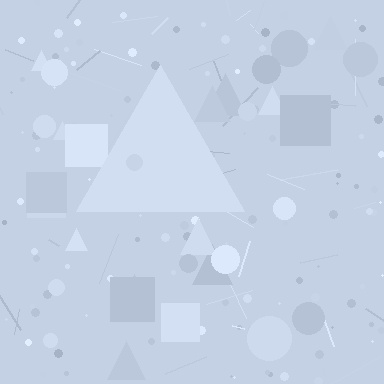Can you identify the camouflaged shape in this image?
The camouflaged shape is a triangle.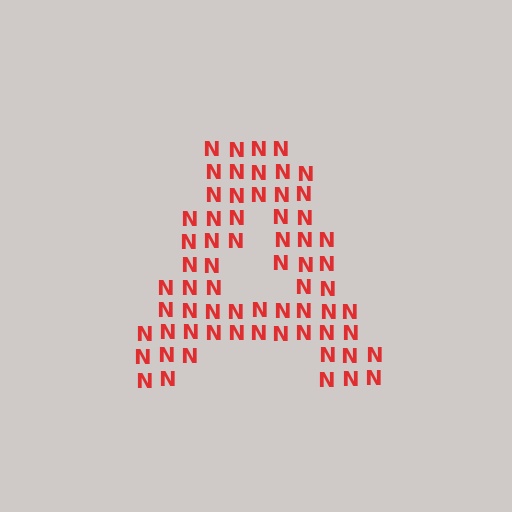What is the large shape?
The large shape is the letter A.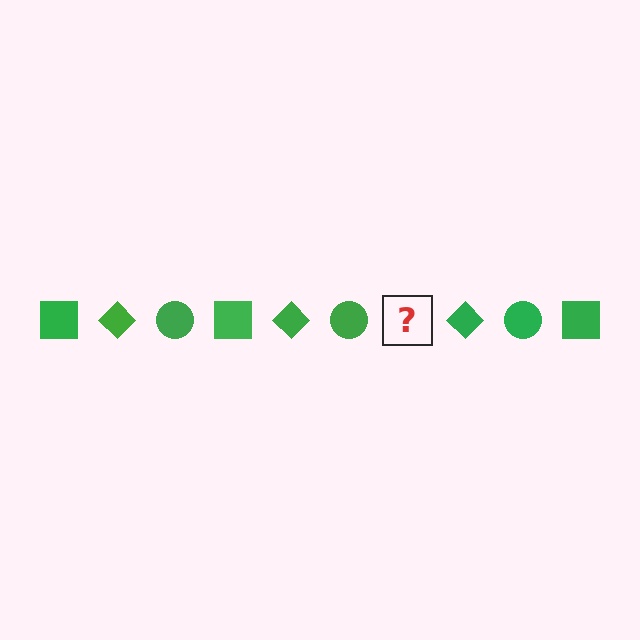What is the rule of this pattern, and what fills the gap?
The rule is that the pattern cycles through square, diamond, circle shapes in green. The gap should be filled with a green square.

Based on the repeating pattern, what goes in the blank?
The blank should be a green square.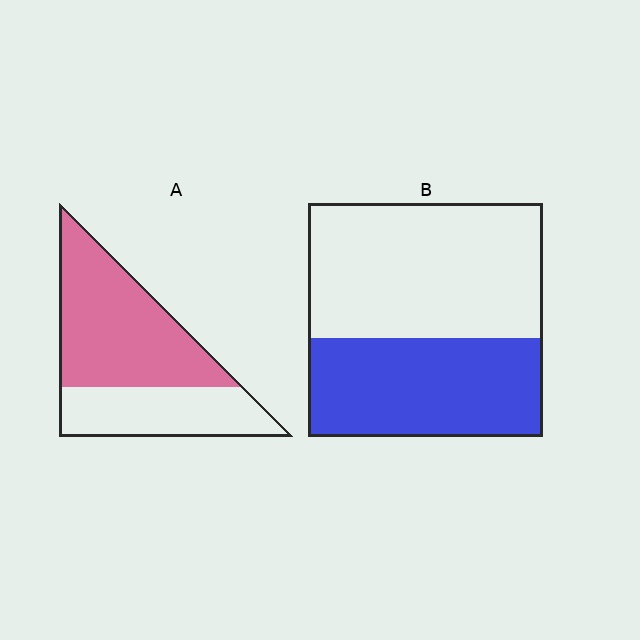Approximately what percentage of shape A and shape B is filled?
A is approximately 60% and B is approximately 40%.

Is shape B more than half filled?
No.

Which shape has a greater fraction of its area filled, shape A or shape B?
Shape A.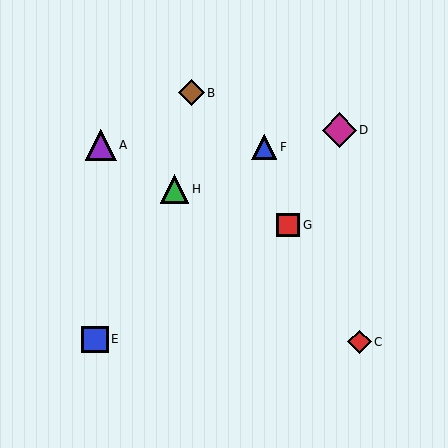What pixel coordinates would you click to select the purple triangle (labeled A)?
Click at (101, 145) to select the purple triangle A.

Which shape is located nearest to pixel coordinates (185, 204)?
The green triangle (labeled H) at (175, 189) is nearest to that location.